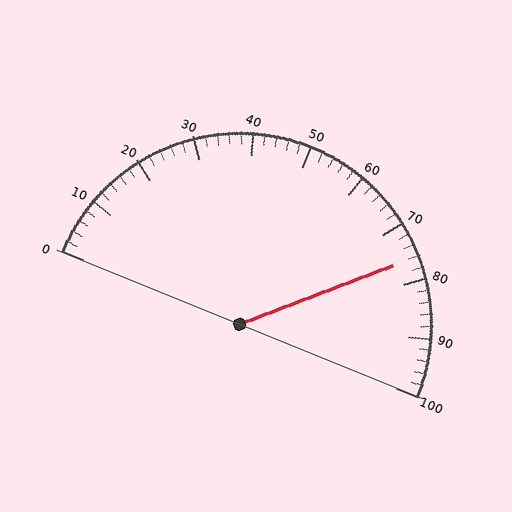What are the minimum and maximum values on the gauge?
The gauge ranges from 0 to 100.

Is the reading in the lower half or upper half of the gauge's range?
The reading is in the upper half of the range (0 to 100).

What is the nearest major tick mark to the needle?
The nearest major tick mark is 80.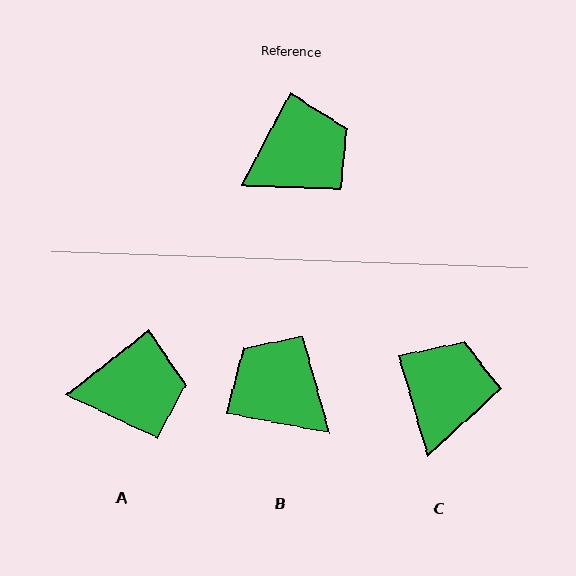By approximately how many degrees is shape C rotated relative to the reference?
Approximately 44 degrees counter-clockwise.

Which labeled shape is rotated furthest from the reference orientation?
B, about 107 degrees away.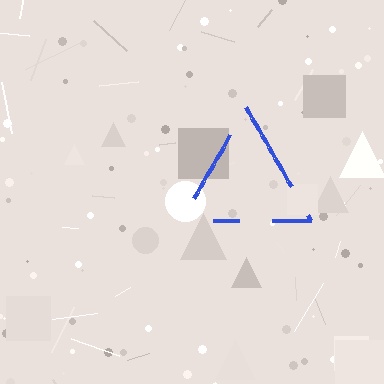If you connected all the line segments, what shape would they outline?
They would outline a triangle.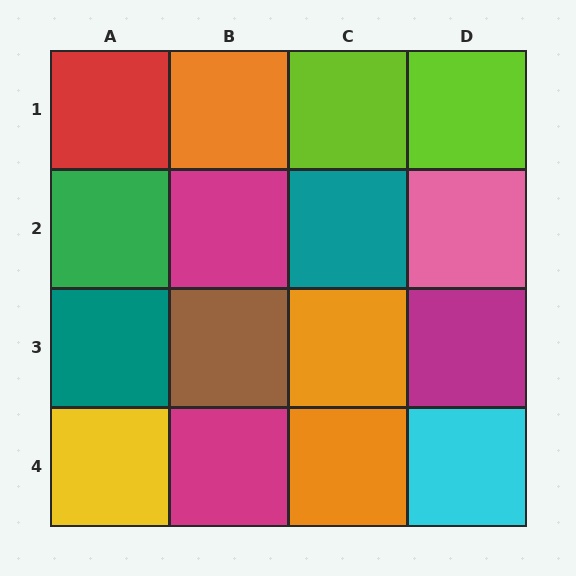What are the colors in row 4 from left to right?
Yellow, magenta, orange, cyan.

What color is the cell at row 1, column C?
Lime.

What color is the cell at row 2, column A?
Green.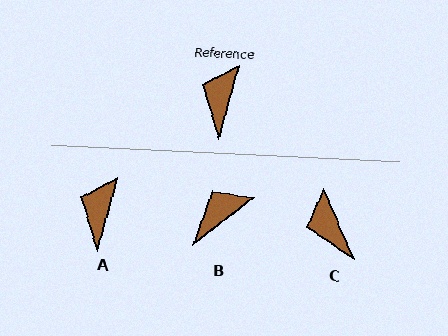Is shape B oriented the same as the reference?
No, it is off by about 37 degrees.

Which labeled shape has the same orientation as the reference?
A.